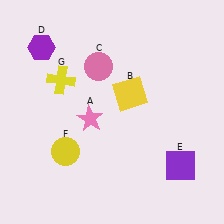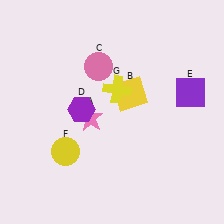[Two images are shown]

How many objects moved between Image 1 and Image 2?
3 objects moved between the two images.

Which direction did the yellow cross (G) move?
The yellow cross (G) moved right.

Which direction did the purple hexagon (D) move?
The purple hexagon (D) moved down.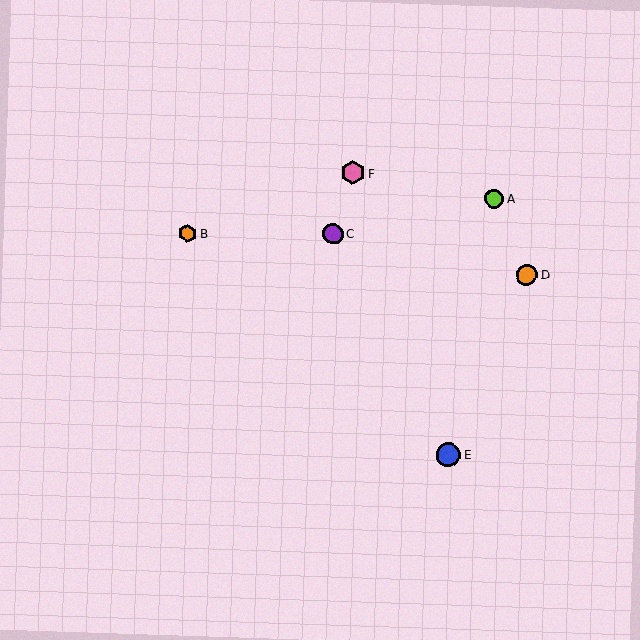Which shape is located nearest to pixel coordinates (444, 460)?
The blue circle (labeled E) at (448, 455) is nearest to that location.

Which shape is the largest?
The pink hexagon (labeled F) is the largest.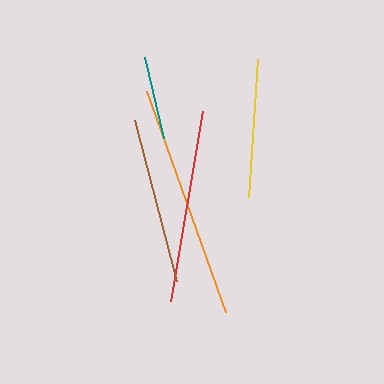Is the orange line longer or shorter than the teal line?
The orange line is longer than the teal line.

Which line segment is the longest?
The orange line is the longest at approximately 236 pixels.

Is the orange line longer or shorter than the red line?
The orange line is longer than the red line.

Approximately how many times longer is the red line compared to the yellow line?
The red line is approximately 1.4 times the length of the yellow line.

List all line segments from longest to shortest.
From longest to shortest: orange, red, brown, yellow, teal.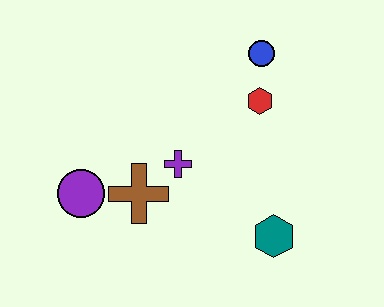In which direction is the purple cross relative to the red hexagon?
The purple cross is to the left of the red hexagon.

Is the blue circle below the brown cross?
No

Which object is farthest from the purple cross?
The blue circle is farthest from the purple cross.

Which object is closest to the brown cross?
The purple cross is closest to the brown cross.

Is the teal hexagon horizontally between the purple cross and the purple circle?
No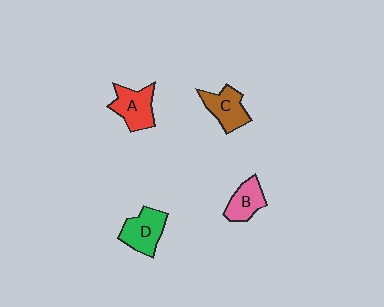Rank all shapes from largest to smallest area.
From largest to smallest: D (green), A (red), C (brown), B (pink).